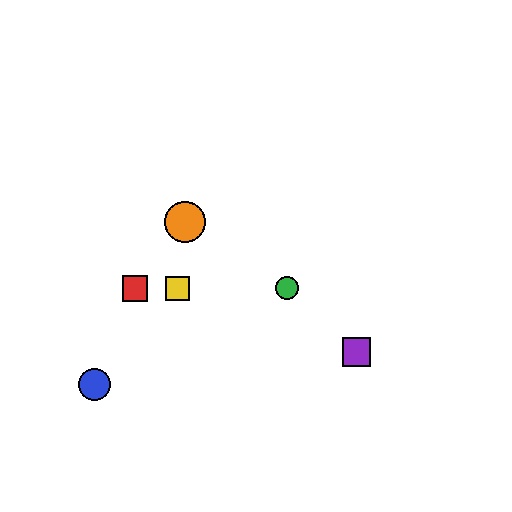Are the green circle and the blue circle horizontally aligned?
No, the green circle is at y≈288 and the blue circle is at y≈385.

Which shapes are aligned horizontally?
The red square, the green circle, the yellow square are aligned horizontally.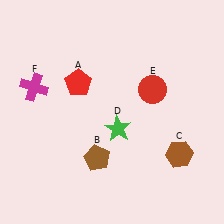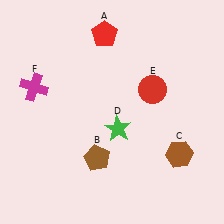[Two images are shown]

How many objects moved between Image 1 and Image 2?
1 object moved between the two images.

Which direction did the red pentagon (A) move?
The red pentagon (A) moved up.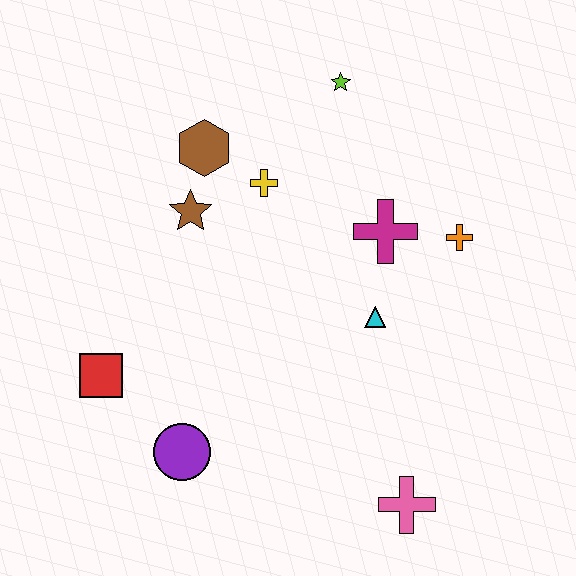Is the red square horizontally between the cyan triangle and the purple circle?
No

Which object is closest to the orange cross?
The magenta cross is closest to the orange cross.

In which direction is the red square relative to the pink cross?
The red square is to the left of the pink cross.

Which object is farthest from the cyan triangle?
The red square is farthest from the cyan triangle.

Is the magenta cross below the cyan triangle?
No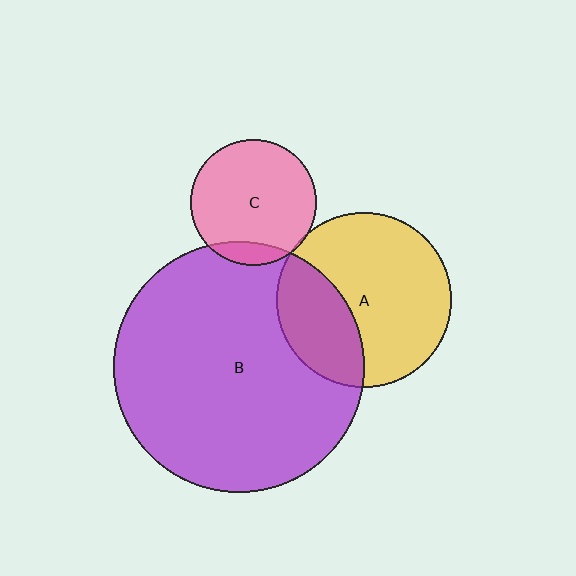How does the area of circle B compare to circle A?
Approximately 2.0 times.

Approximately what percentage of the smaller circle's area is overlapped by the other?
Approximately 30%.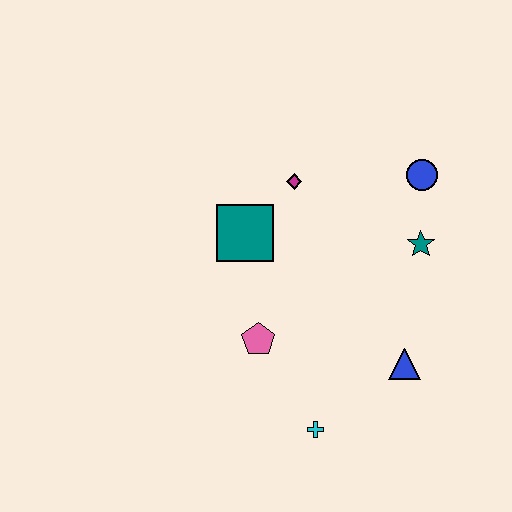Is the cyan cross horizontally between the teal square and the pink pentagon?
No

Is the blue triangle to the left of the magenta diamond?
No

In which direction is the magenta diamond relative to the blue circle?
The magenta diamond is to the left of the blue circle.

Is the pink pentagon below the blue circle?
Yes